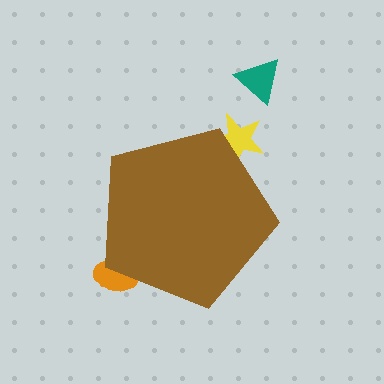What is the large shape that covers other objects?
A brown pentagon.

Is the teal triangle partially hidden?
No, the teal triangle is fully visible.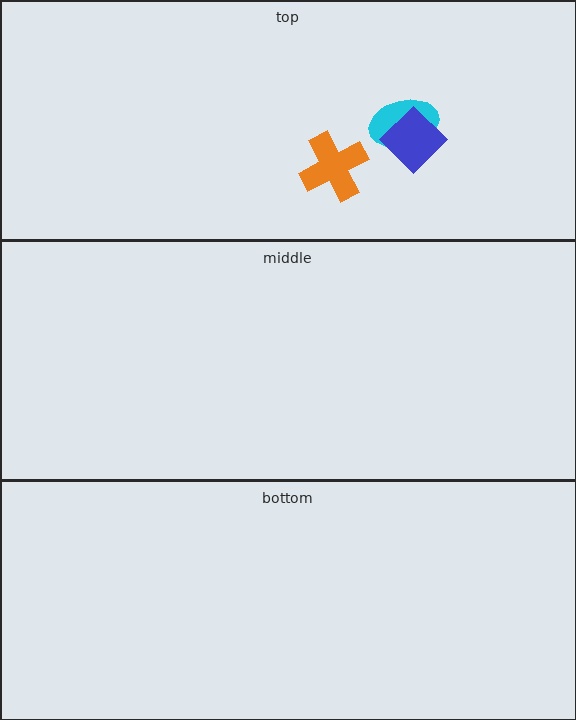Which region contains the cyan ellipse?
The top region.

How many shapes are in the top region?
3.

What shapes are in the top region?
The cyan ellipse, the blue diamond, the orange cross.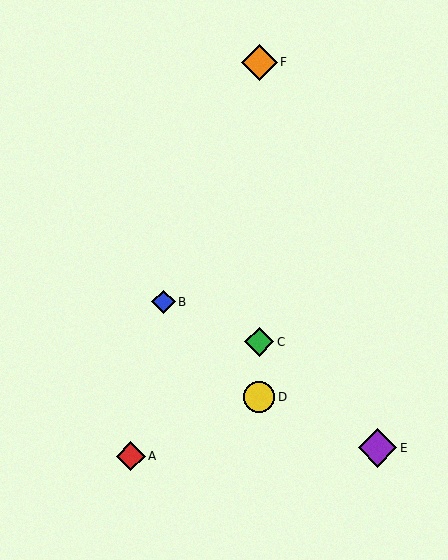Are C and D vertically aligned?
Yes, both are at x≈259.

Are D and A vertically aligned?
No, D is at x≈259 and A is at x≈131.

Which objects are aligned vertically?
Objects C, D, F are aligned vertically.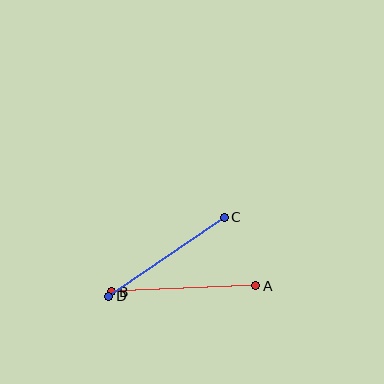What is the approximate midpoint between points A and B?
The midpoint is at approximately (184, 289) pixels.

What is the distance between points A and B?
The distance is approximately 144 pixels.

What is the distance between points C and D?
The distance is approximately 140 pixels.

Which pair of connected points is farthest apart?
Points A and B are farthest apart.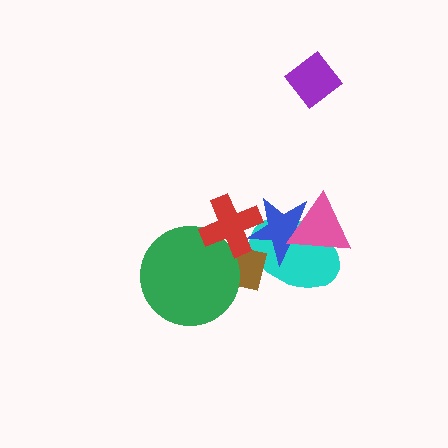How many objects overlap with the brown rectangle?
3 objects overlap with the brown rectangle.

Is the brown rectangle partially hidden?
Yes, it is partially covered by another shape.